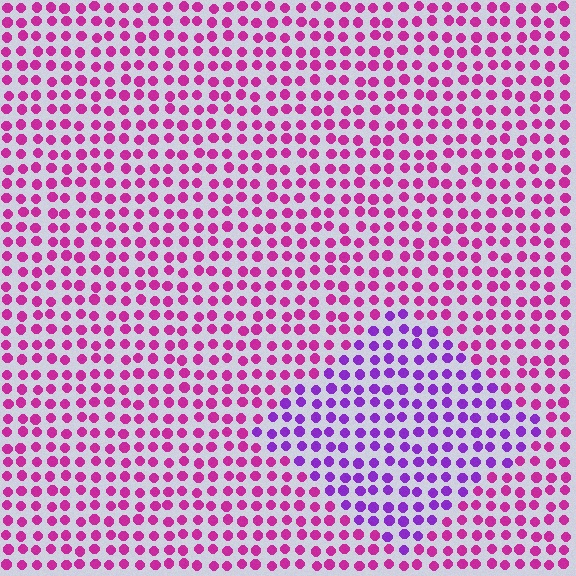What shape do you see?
I see a diamond.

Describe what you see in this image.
The image is filled with small magenta elements in a uniform arrangement. A diamond-shaped region is visible where the elements are tinted to a slightly different hue, forming a subtle color boundary.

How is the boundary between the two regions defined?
The boundary is defined purely by a slight shift in hue (about 39 degrees). Spacing, size, and orientation are identical on both sides.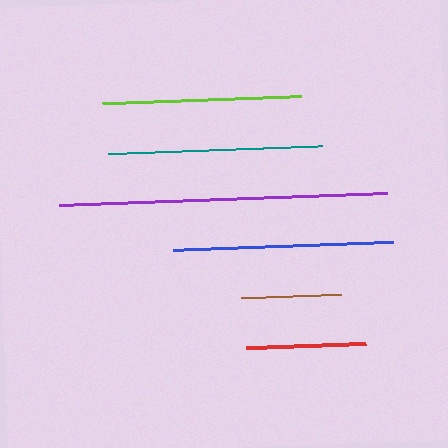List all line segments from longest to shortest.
From longest to shortest: purple, blue, teal, lime, red, brown.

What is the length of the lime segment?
The lime segment is approximately 199 pixels long.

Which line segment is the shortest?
The brown line is the shortest at approximately 100 pixels.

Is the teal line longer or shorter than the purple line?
The purple line is longer than the teal line.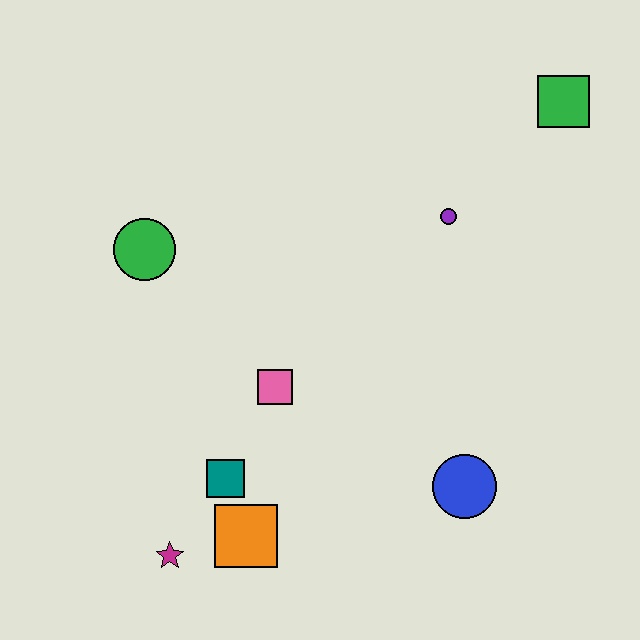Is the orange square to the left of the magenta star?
No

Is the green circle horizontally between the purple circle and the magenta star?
No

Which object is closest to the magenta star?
The orange square is closest to the magenta star.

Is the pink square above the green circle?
No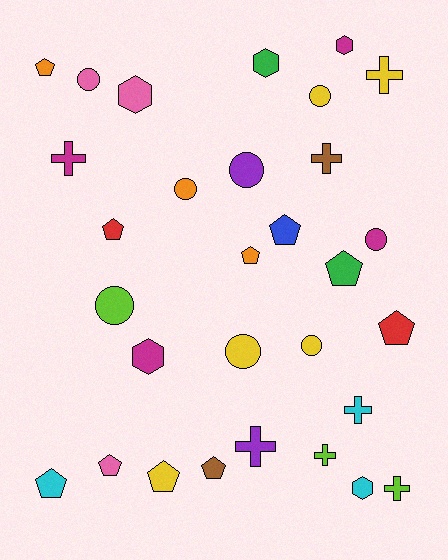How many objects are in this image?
There are 30 objects.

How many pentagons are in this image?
There are 10 pentagons.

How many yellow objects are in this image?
There are 5 yellow objects.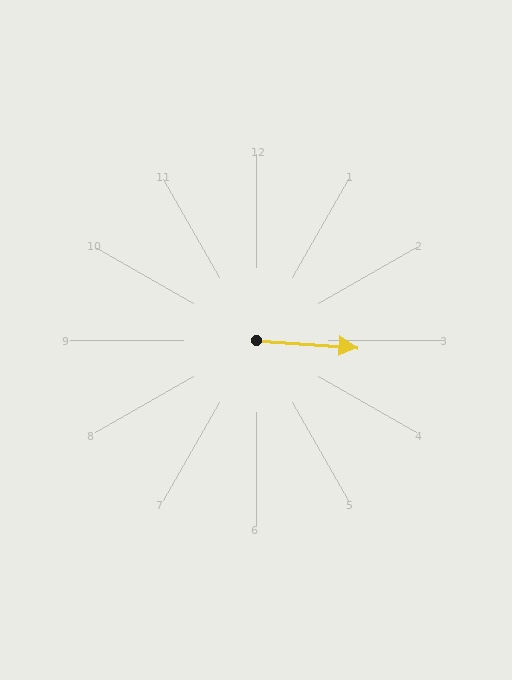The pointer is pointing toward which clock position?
Roughly 3 o'clock.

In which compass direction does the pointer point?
East.